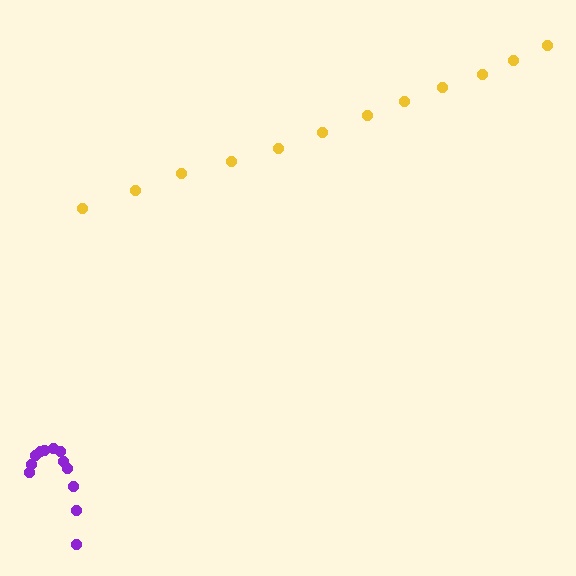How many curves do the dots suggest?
There are 2 distinct paths.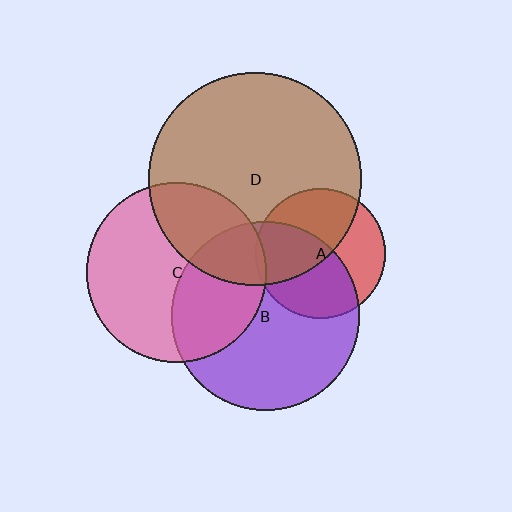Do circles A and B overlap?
Yes.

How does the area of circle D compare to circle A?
Approximately 2.7 times.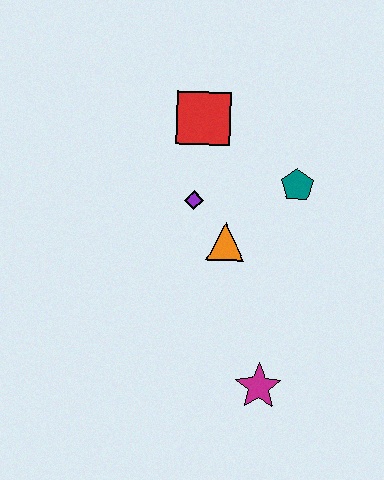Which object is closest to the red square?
The purple diamond is closest to the red square.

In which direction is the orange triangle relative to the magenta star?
The orange triangle is above the magenta star.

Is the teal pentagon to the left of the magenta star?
No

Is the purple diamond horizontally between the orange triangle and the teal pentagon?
No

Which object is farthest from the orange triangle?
The magenta star is farthest from the orange triangle.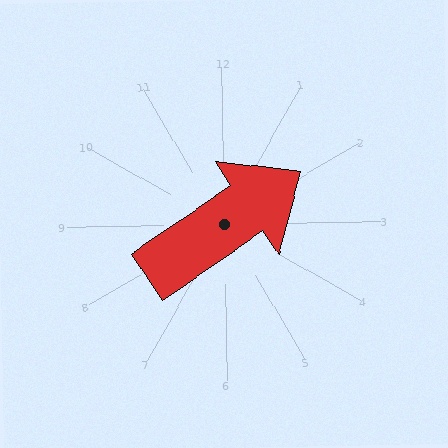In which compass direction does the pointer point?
Northeast.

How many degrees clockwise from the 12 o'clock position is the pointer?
Approximately 56 degrees.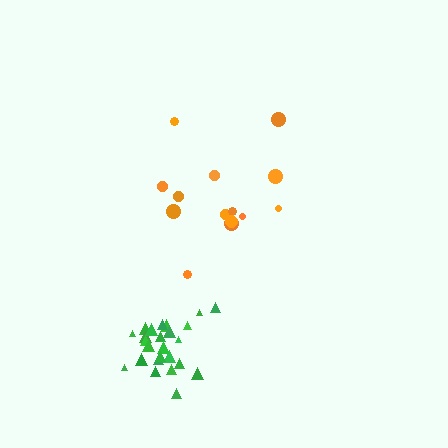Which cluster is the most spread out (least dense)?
Orange.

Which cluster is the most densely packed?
Green.